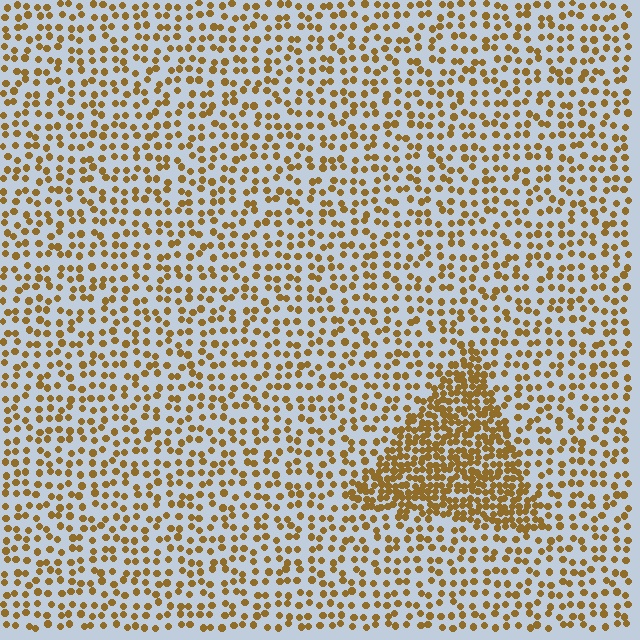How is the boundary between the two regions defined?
The boundary is defined by a change in element density (approximately 2.4x ratio). All elements are the same color, size, and shape.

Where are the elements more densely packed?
The elements are more densely packed inside the triangle boundary.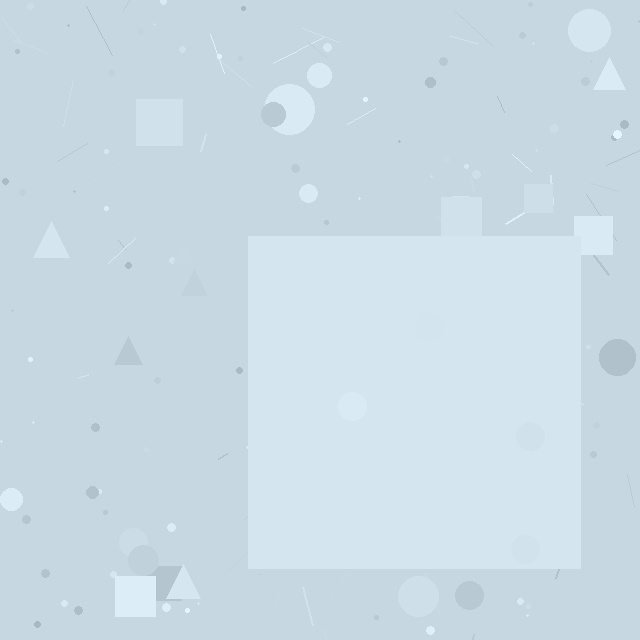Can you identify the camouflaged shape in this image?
The camouflaged shape is a square.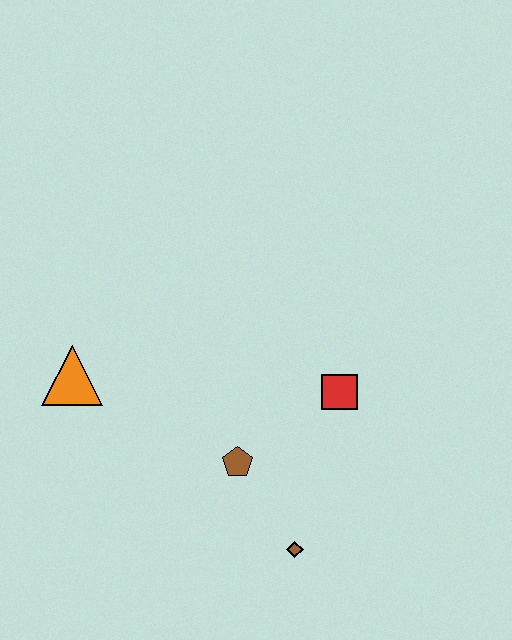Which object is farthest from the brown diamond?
The orange triangle is farthest from the brown diamond.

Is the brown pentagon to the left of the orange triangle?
No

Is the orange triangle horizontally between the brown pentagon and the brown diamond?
No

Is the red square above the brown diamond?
Yes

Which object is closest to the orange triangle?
The brown pentagon is closest to the orange triangle.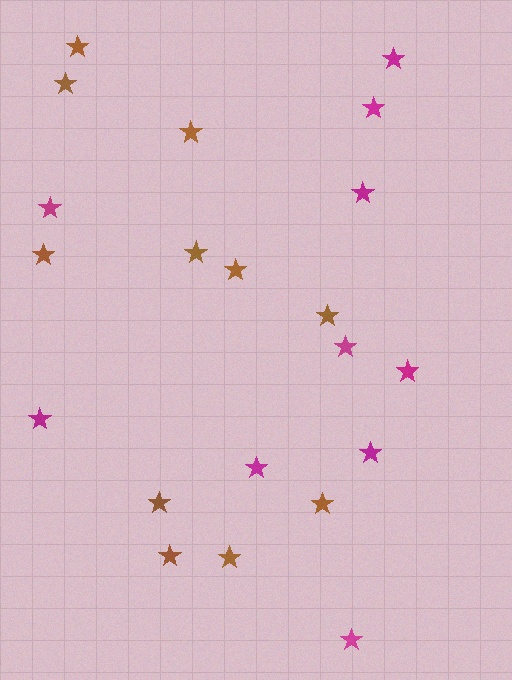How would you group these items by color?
There are 2 groups: one group of magenta stars (10) and one group of brown stars (11).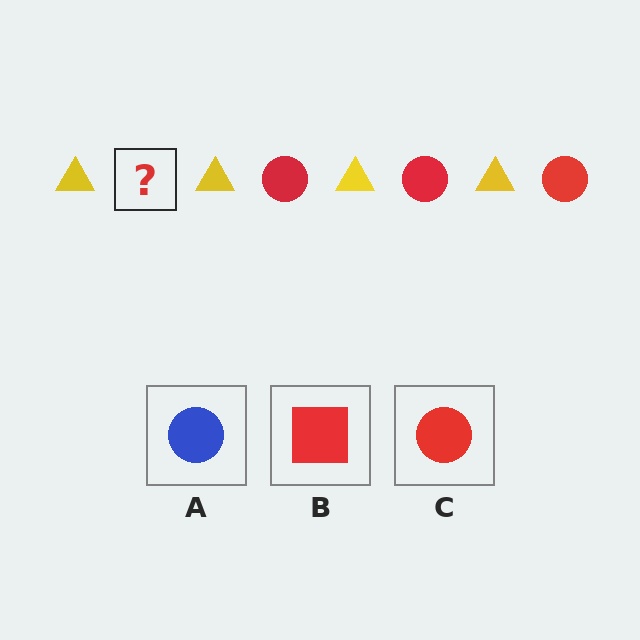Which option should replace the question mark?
Option C.